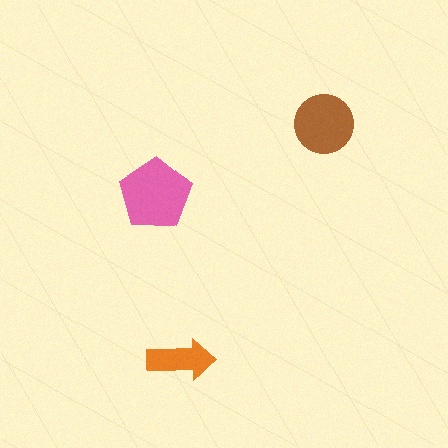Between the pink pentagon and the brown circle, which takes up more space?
The pink pentagon.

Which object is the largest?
The pink pentagon.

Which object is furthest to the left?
The pink pentagon is leftmost.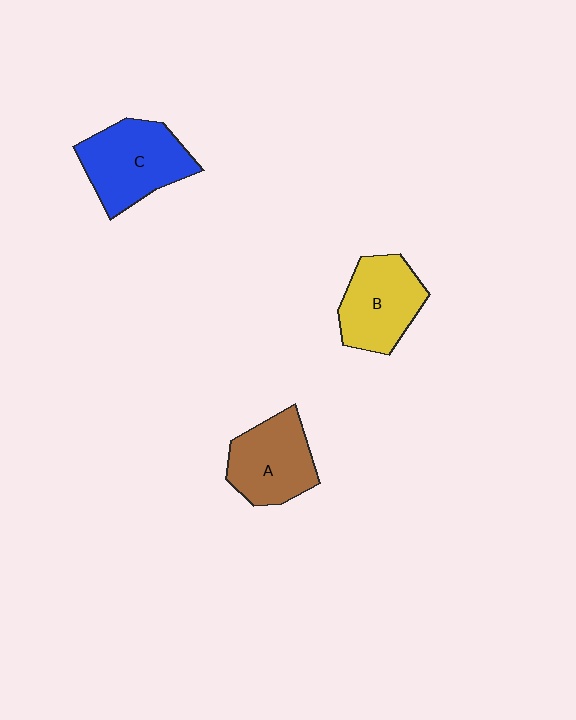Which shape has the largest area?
Shape C (blue).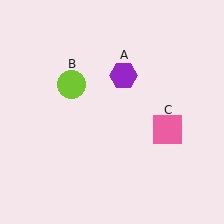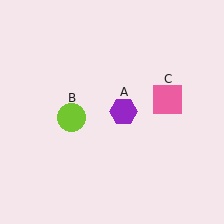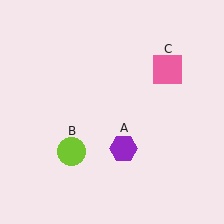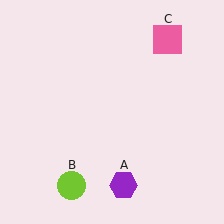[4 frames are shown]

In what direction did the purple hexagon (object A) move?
The purple hexagon (object A) moved down.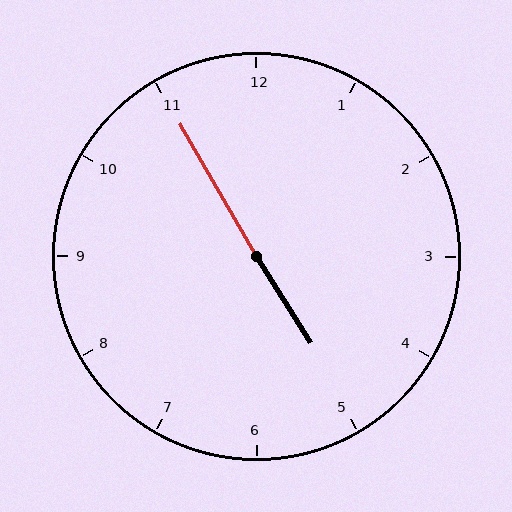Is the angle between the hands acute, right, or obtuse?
It is obtuse.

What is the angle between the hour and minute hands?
Approximately 178 degrees.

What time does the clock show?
4:55.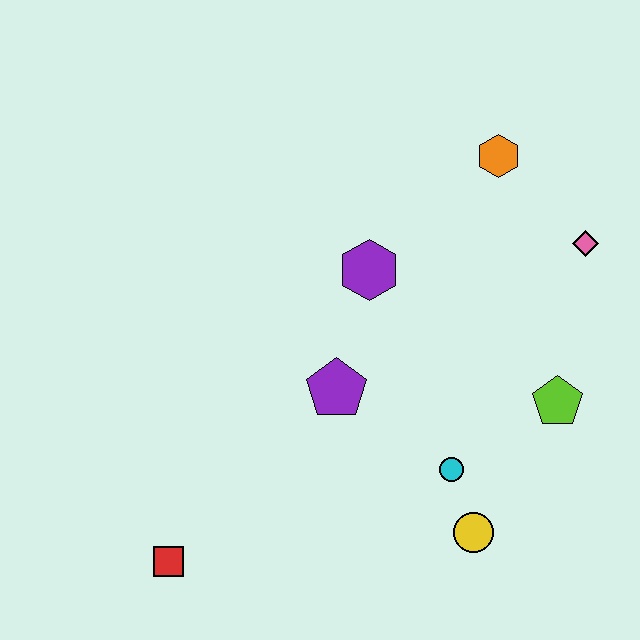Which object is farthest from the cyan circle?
The orange hexagon is farthest from the cyan circle.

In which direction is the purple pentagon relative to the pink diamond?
The purple pentagon is to the left of the pink diamond.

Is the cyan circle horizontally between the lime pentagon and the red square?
Yes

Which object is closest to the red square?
The purple pentagon is closest to the red square.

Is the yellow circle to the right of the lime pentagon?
No